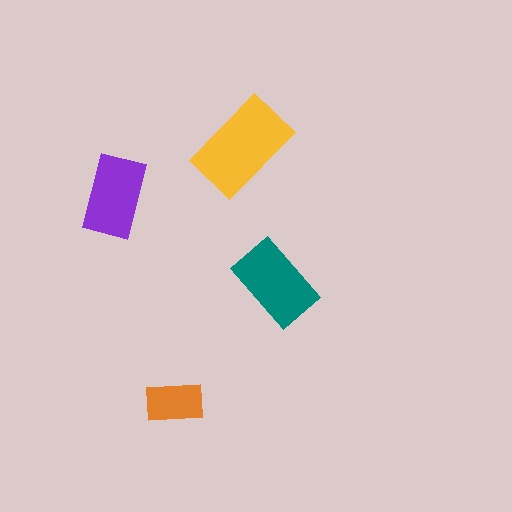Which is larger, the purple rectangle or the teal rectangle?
The teal one.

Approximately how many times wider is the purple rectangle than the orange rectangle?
About 1.5 times wider.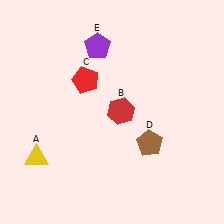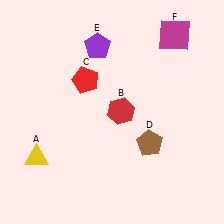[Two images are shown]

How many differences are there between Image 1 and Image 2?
There is 1 difference between the two images.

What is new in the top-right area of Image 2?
A magenta square (F) was added in the top-right area of Image 2.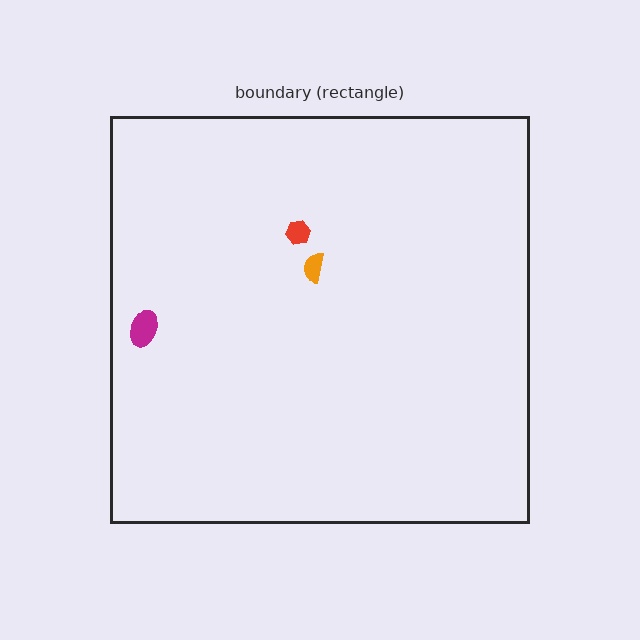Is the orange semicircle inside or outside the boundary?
Inside.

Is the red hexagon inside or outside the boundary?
Inside.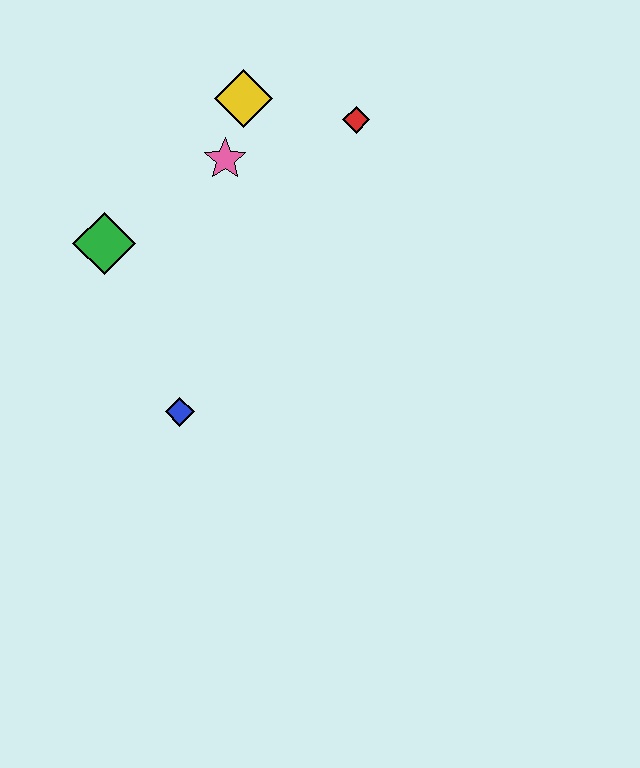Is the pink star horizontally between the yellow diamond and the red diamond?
No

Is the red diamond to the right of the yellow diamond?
Yes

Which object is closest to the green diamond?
The pink star is closest to the green diamond.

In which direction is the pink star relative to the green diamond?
The pink star is to the right of the green diamond.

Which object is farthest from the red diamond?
The blue diamond is farthest from the red diamond.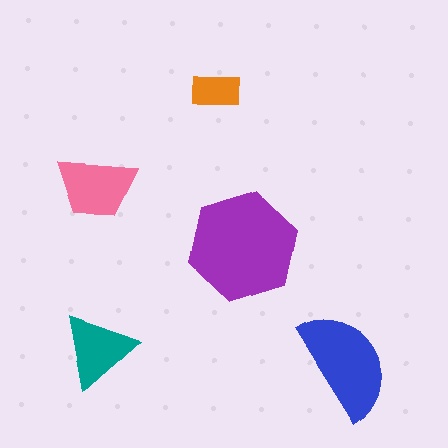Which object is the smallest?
The orange rectangle.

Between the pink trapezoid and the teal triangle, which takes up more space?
The pink trapezoid.